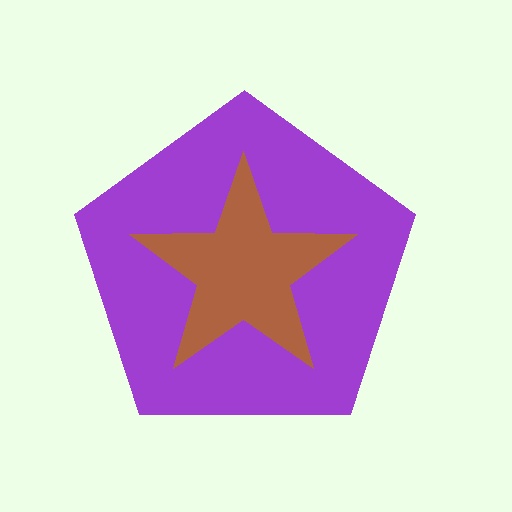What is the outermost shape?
The purple pentagon.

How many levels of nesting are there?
2.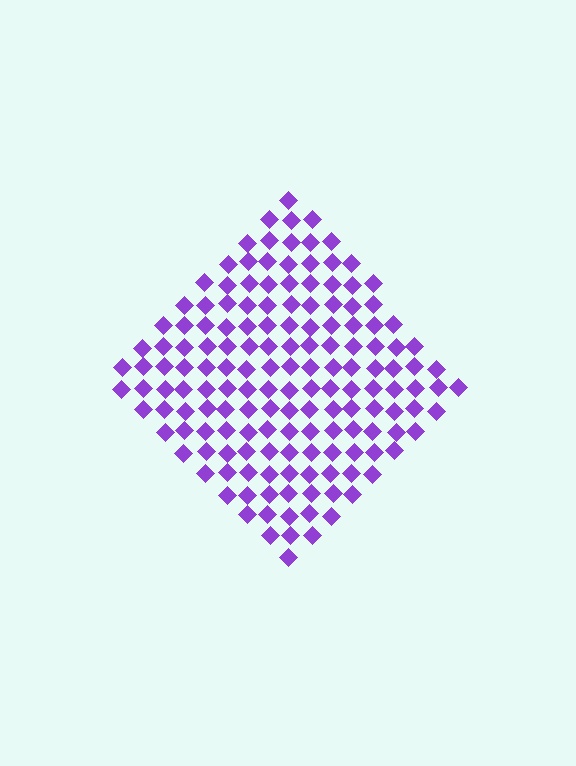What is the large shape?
The large shape is a diamond.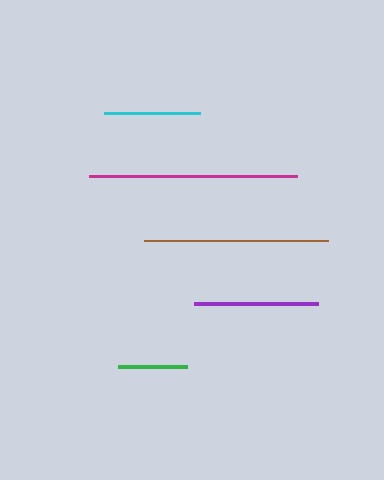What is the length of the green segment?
The green segment is approximately 69 pixels long.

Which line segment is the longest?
The magenta line is the longest at approximately 208 pixels.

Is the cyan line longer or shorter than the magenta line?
The magenta line is longer than the cyan line.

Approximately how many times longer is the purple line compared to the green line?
The purple line is approximately 1.8 times the length of the green line.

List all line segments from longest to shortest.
From longest to shortest: magenta, brown, purple, cyan, green.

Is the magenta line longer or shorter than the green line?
The magenta line is longer than the green line.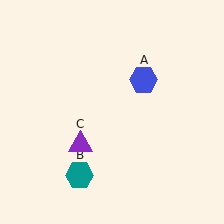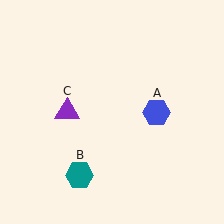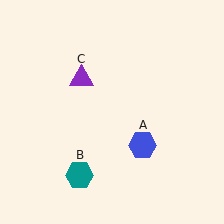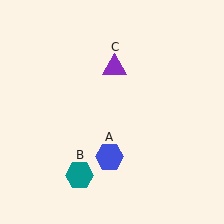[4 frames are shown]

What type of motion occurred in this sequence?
The blue hexagon (object A), purple triangle (object C) rotated clockwise around the center of the scene.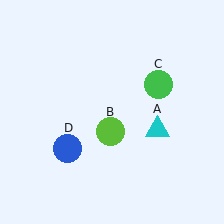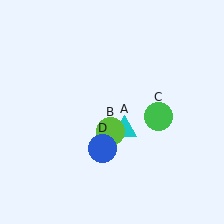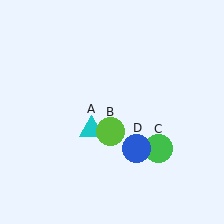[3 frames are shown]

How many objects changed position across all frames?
3 objects changed position: cyan triangle (object A), green circle (object C), blue circle (object D).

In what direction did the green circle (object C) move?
The green circle (object C) moved down.